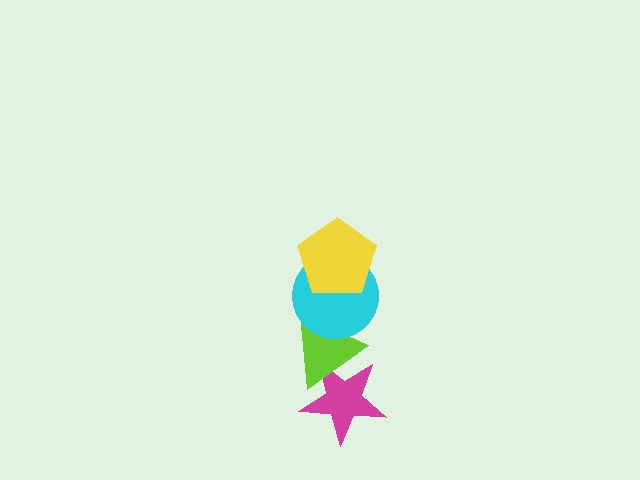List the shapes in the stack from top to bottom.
From top to bottom: the yellow pentagon, the cyan circle, the lime triangle, the magenta star.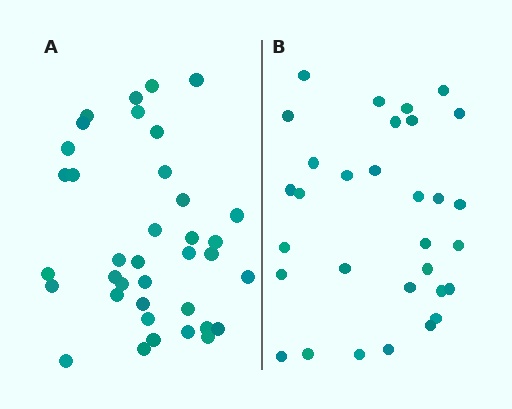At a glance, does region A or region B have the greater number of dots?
Region A (the left region) has more dots.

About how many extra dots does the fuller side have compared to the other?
Region A has about 6 more dots than region B.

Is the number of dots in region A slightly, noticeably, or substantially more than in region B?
Region A has only slightly more — the two regions are fairly close. The ratio is roughly 1.2 to 1.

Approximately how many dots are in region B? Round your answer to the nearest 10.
About 30 dots. (The exact count is 31, which rounds to 30.)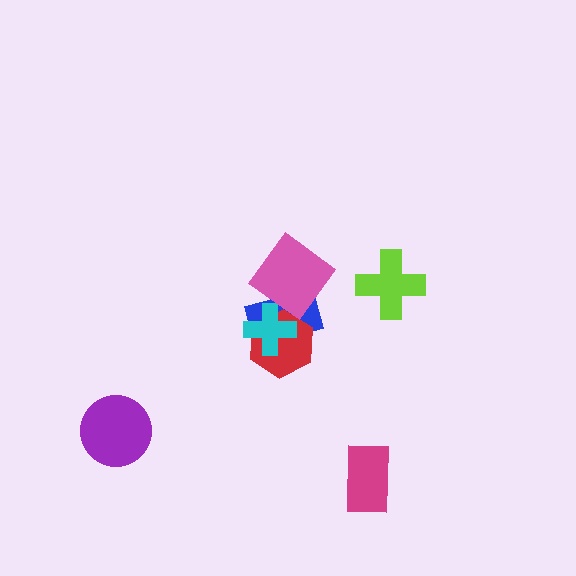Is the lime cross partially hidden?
No, no other shape covers it.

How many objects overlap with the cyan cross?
3 objects overlap with the cyan cross.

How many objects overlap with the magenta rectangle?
0 objects overlap with the magenta rectangle.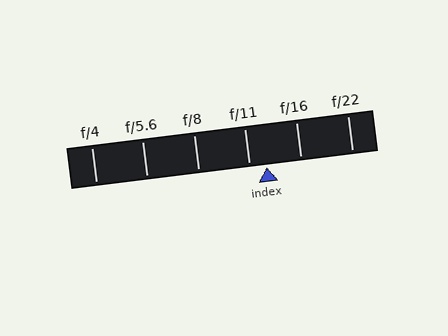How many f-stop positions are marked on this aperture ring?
There are 6 f-stop positions marked.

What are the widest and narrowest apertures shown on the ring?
The widest aperture shown is f/4 and the narrowest is f/22.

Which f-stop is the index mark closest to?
The index mark is closest to f/11.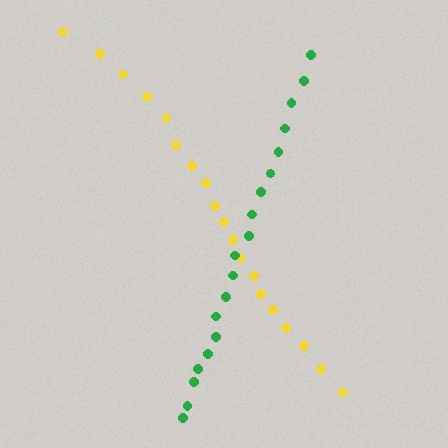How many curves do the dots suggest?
There are 2 distinct paths.